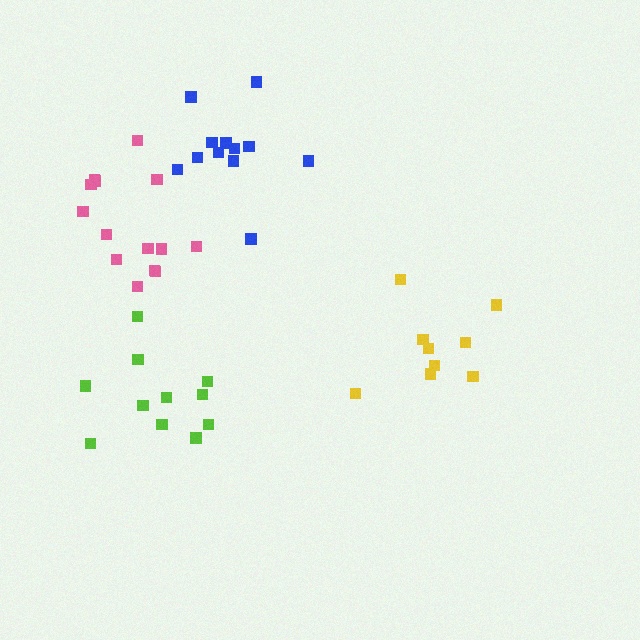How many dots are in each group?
Group 1: 14 dots, Group 2: 12 dots, Group 3: 11 dots, Group 4: 9 dots (46 total).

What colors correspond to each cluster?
The clusters are colored: pink, blue, lime, yellow.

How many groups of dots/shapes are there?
There are 4 groups.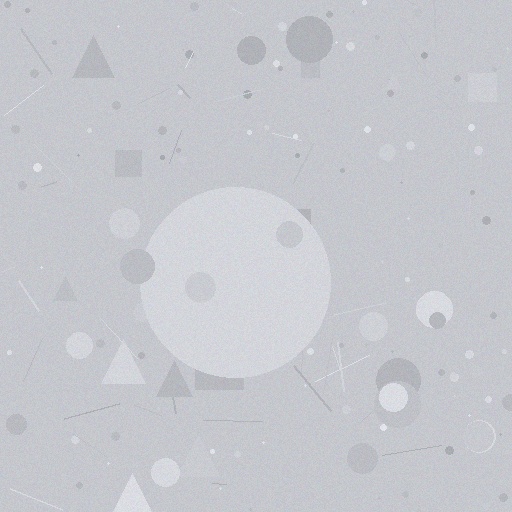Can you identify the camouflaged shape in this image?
The camouflaged shape is a circle.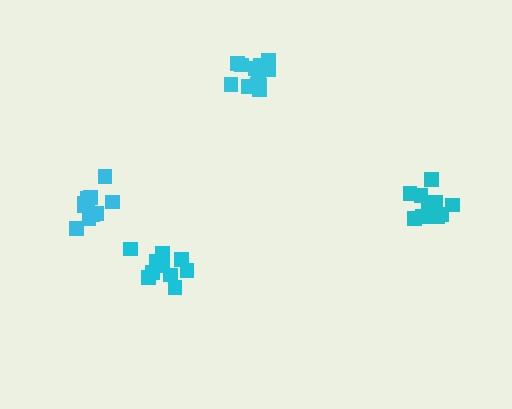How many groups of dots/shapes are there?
There are 4 groups.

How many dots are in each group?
Group 1: 11 dots, Group 2: 11 dots, Group 3: 14 dots, Group 4: 13 dots (49 total).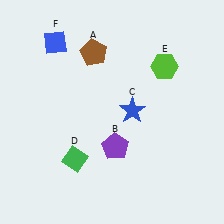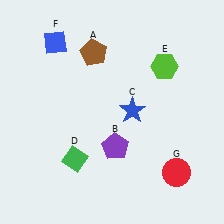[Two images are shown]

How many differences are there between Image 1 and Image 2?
There is 1 difference between the two images.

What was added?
A red circle (G) was added in Image 2.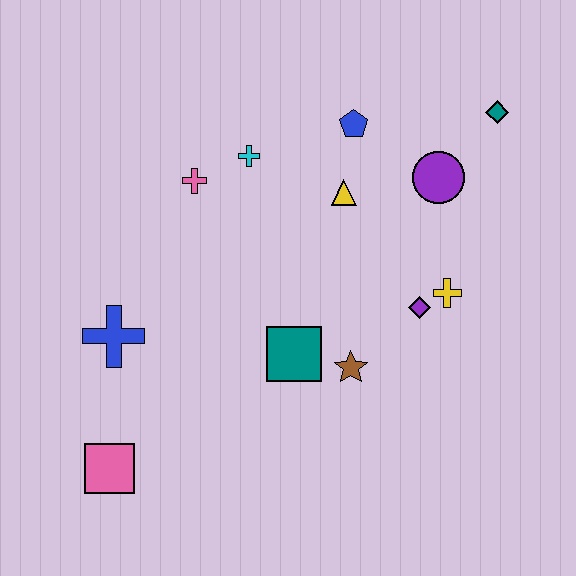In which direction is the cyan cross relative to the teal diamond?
The cyan cross is to the left of the teal diamond.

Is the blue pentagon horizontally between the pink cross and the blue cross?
No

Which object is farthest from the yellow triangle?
The pink square is farthest from the yellow triangle.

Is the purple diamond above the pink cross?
No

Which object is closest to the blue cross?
The pink square is closest to the blue cross.